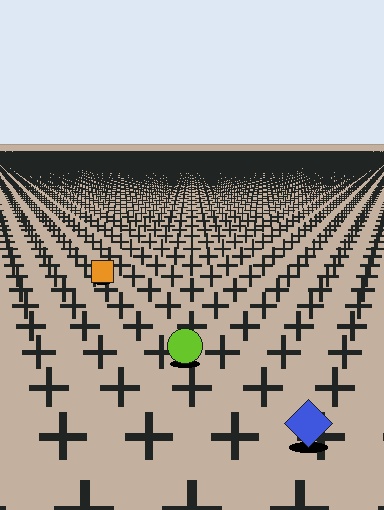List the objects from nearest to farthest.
From nearest to farthest: the blue diamond, the lime circle, the orange square.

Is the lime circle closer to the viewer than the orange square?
Yes. The lime circle is closer — you can tell from the texture gradient: the ground texture is coarser near it.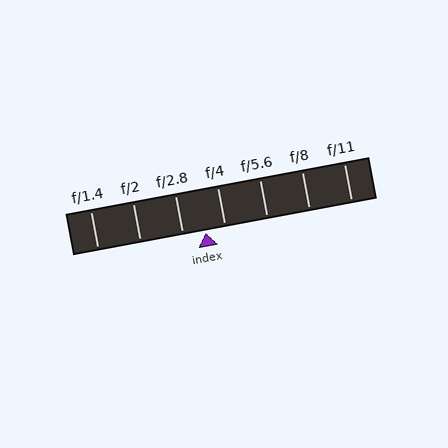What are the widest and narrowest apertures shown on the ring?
The widest aperture shown is f/1.4 and the narrowest is f/11.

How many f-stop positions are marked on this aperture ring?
There are 7 f-stop positions marked.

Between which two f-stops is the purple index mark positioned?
The index mark is between f/2.8 and f/4.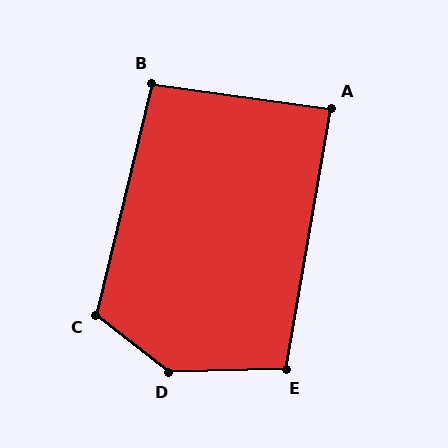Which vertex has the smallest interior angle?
A, at approximately 88 degrees.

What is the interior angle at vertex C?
Approximately 114 degrees (obtuse).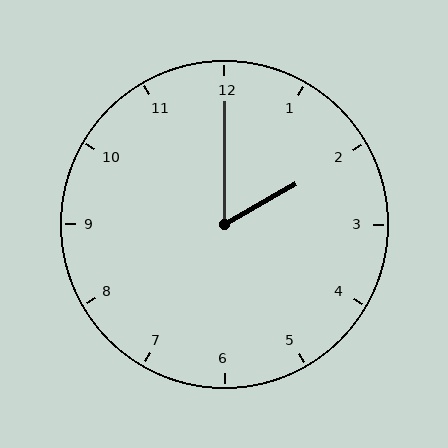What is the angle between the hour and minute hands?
Approximately 60 degrees.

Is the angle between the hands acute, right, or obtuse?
It is acute.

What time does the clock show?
2:00.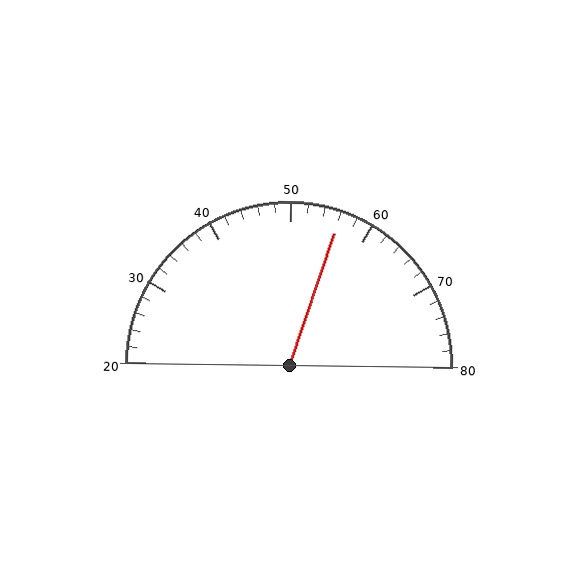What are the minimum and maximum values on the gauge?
The gauge ranges from 20 to 80.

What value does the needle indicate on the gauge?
The needle indicates approximately 56.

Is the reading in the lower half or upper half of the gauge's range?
The reading is in the upper half of the range (20 to 80).